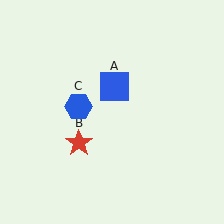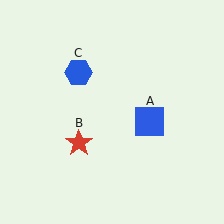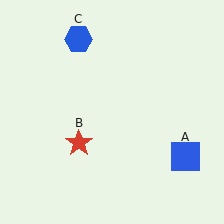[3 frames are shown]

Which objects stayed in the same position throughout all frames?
Red star (object B) remained stationary.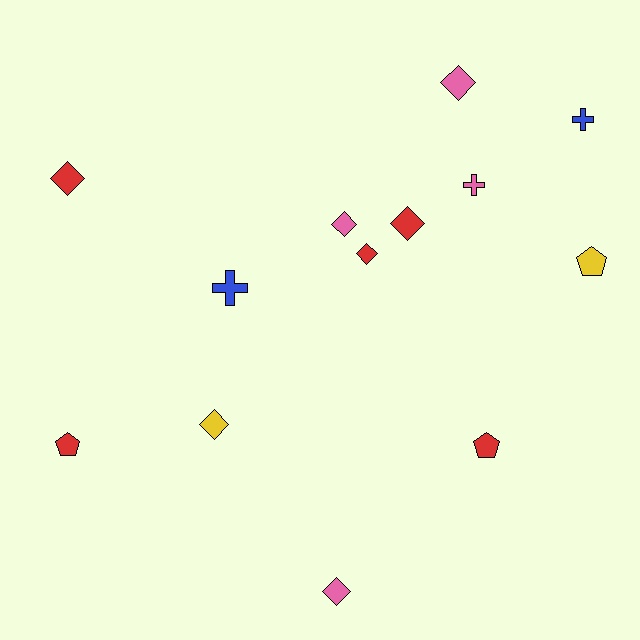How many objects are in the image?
There are 13 objects.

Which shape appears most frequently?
Diamond, with 7 objects.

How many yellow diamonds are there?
There is 1 yellow diamond.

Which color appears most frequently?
Red, with 5 objects.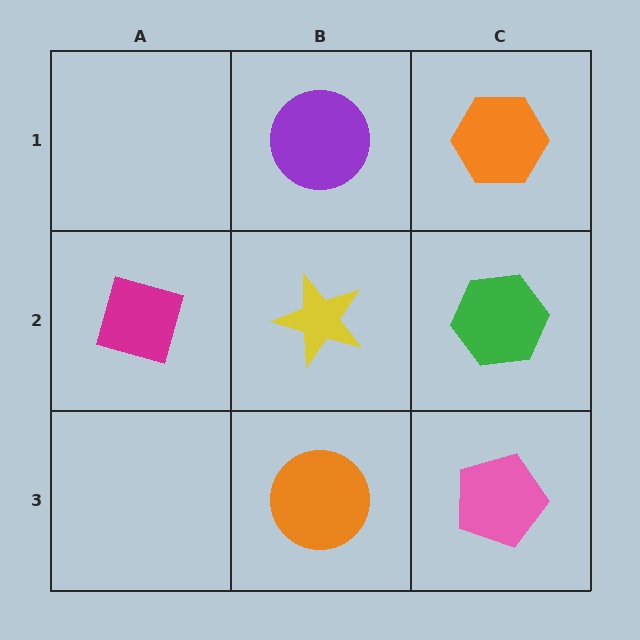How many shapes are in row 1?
2 shapes.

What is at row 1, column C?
An orange hexagon.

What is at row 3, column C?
A pink pentagon.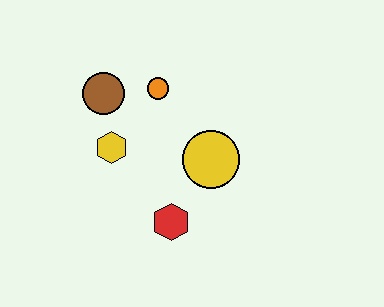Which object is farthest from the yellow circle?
The brown circle is farthest from the yellow circle.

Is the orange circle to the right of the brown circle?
Yes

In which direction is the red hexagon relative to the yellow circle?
The red hexagon is below the yellow circle.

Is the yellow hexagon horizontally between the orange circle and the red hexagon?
No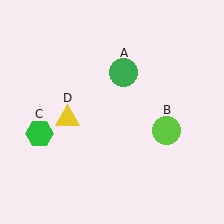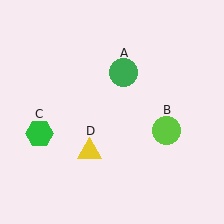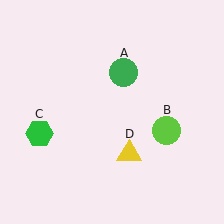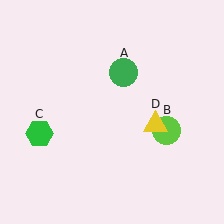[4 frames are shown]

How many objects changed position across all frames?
1 object changed position: yellow triangle (object D).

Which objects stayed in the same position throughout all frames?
Green circle (object A) and lime circle (object B) and green hexagon (object C) remained stationary.